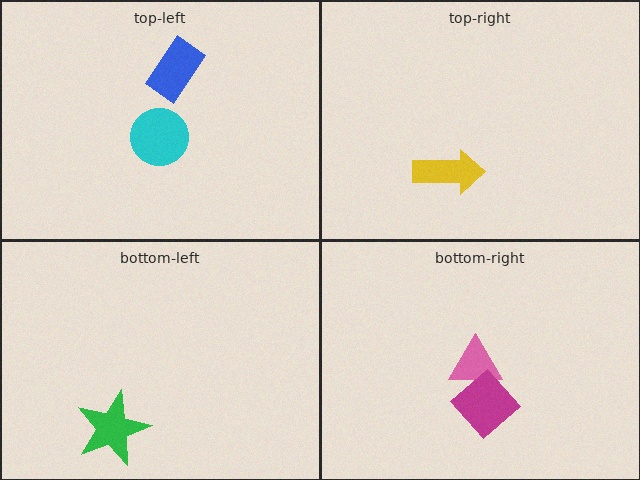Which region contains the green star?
The bottom-left region.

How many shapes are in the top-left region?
2.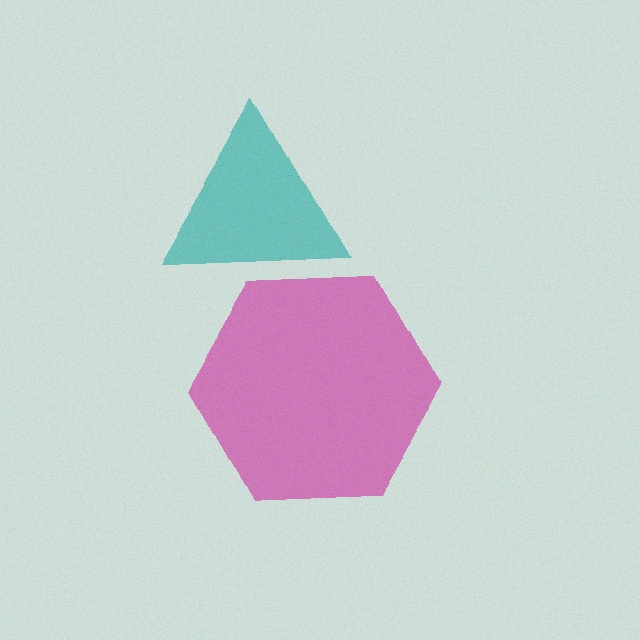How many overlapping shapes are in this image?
There are 2 overlapping shapes in the image.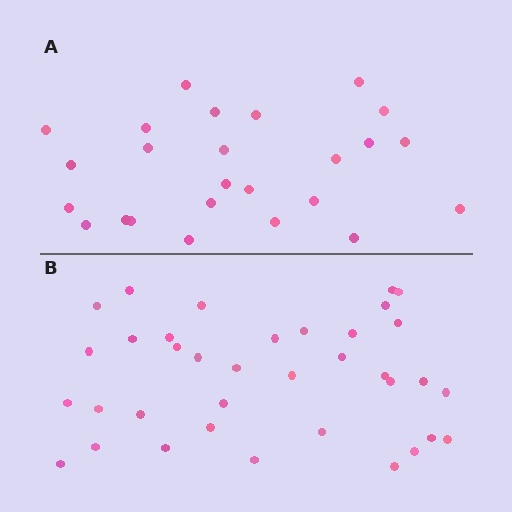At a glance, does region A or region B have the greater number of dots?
Region B (the bottom region) has more dots.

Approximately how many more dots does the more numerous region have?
Region B has roughly 12 or so more dots than region A.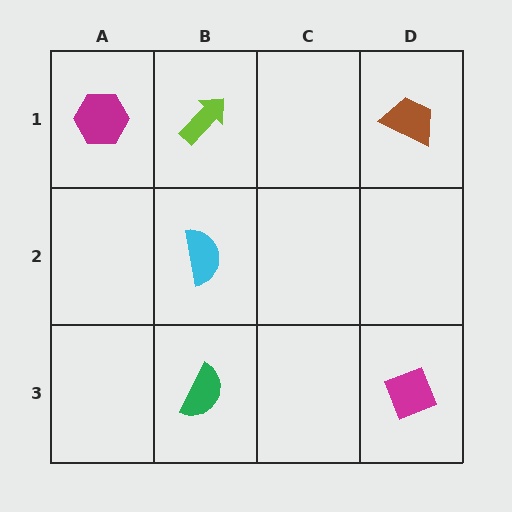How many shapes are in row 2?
1 shape.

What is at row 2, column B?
A cyan semicircle.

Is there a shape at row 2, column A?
No, that cell is empty.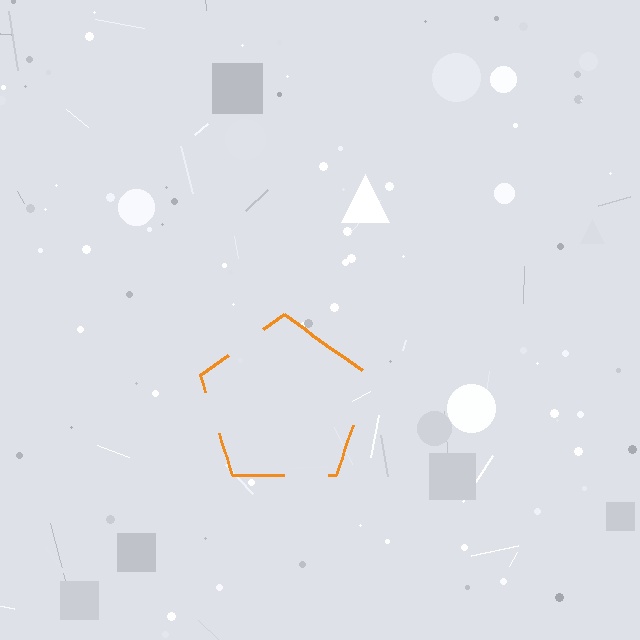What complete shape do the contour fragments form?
The contour fragments form a pentagon.